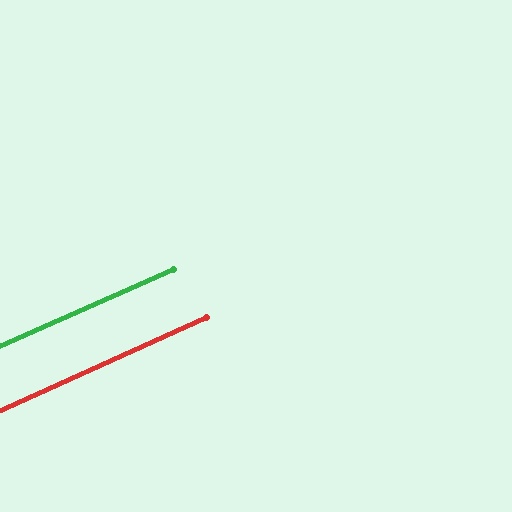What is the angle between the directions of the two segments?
Approximately 1 degree.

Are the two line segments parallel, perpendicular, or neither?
Parallel — their directions differ by only 0.7°.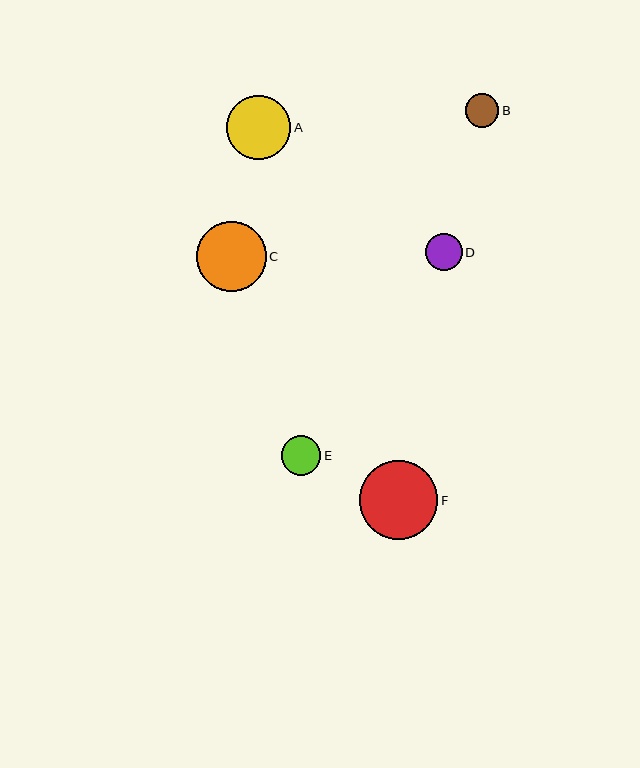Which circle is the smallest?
Circle B is the smallest with a size of approximately 34 pixels.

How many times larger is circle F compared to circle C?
Circle F is approximately 1.1 times the size of circle C.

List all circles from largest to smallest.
From largest to smallest: F, C, A, E, D, B.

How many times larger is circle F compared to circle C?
Circle F is approximately 1.1 times the size of circle C.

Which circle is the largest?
Circle F is the largest with a size of approximately 78 pixels.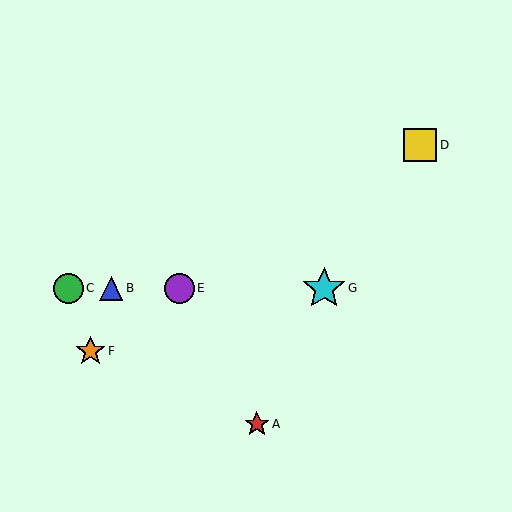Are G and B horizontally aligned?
Yes, both are at y≈288.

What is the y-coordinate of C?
Object C is at y≈288.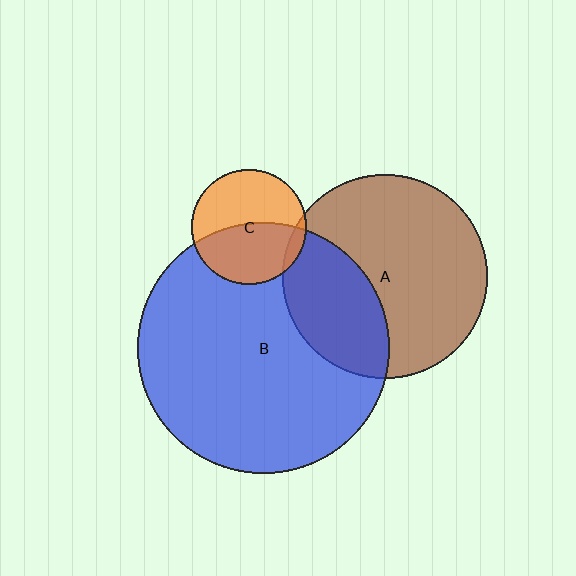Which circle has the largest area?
Circle B (blue).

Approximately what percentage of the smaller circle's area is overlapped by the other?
Approximately 5%.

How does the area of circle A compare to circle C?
Approximately 3.1 times.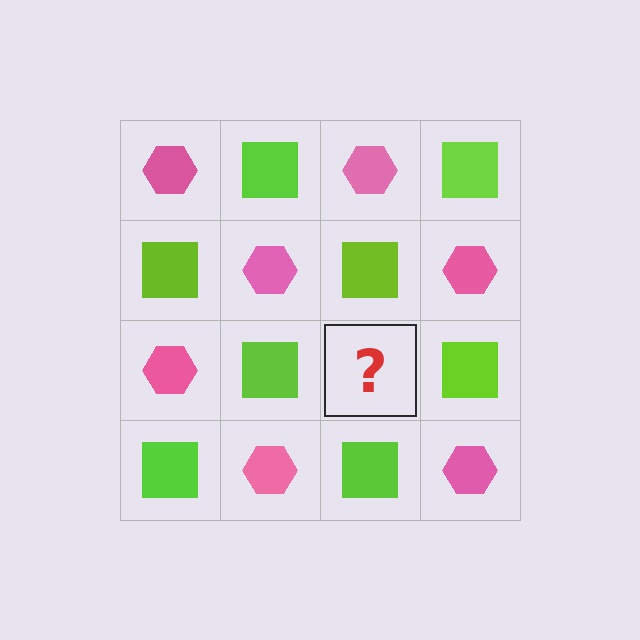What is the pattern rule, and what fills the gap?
The rule is that it alternates pink hexagon and lime square in a checkerboard pattern. The gap should be filled with a pink hexagon.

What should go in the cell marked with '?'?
The missing cell should contain a pink hexagon.